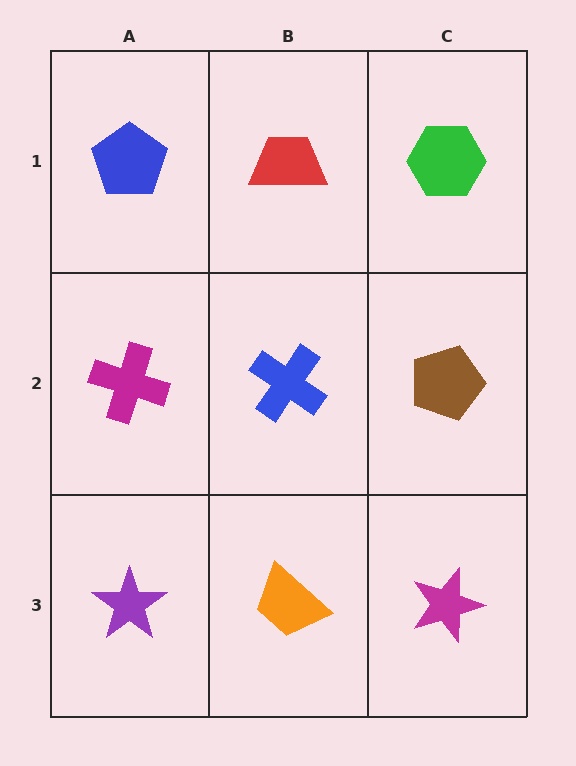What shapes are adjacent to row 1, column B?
A blue cross (row 2, column B), a blue pentagon (row 1, column A), a green hexagon (row 1, column C).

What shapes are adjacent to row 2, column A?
A blue pentagon (row 1, column A), a purple star (row 3, column A), a blue cross (row 2, column B).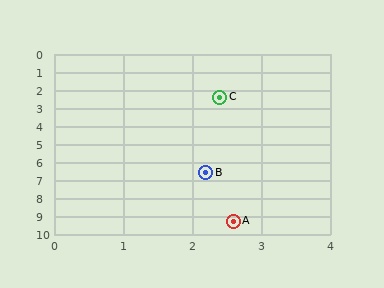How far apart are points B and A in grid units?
Points B and A are about 2.7 grid units apart.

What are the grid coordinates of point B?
Point B is at approximately (2.2, 6.6).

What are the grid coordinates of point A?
Point A is at approximately (2.6, 9.3).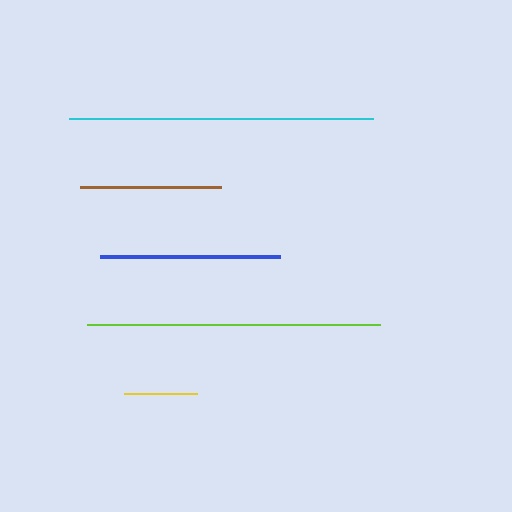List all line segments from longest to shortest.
From longest to shortest: cyan, lime, blue, brown, yellow.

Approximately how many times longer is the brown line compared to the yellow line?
The brown line is approximately 1.9 times the length of the yellow line.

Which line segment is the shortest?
The yellow line is the shortest at approximately 74 pixels.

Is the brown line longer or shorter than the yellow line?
The brown line is longer than the yellow line.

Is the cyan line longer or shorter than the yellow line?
The cyan line is longer than the yellow line.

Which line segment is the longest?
The cyan line is the longest at approximately 304 pixels.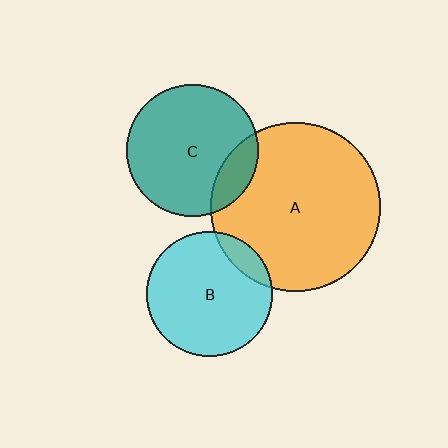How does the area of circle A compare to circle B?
Approximately 1.8 times.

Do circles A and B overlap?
Yes.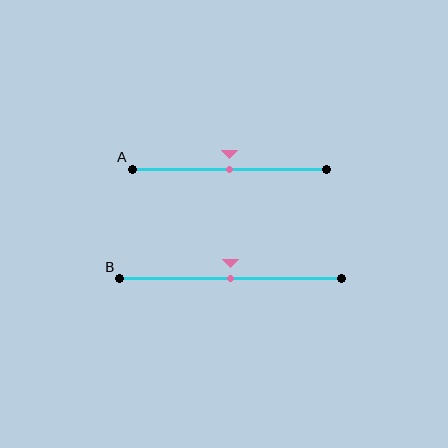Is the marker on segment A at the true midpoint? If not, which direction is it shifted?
Yes, the marker on segment A is at the true midpoint.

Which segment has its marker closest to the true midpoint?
Segment A has its marker closest to the true midpoint.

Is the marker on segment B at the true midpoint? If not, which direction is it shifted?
Yes, the marker on segment B is at the true midpoint.